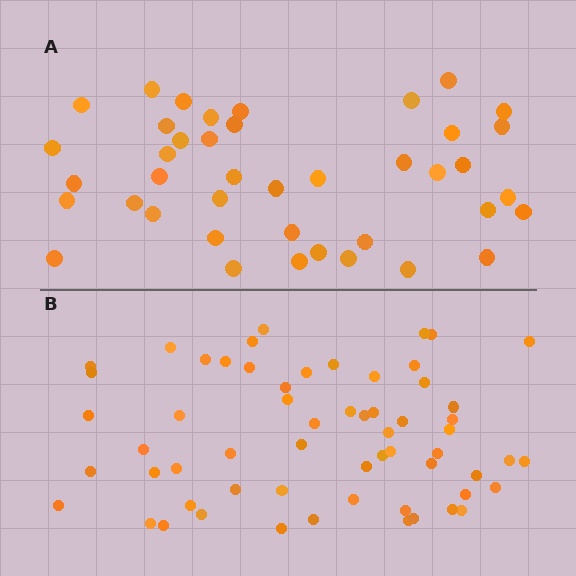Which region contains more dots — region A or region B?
Region B (the bottom region) has more dots.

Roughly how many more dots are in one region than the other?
Region B has approximately 20 more dots than region A.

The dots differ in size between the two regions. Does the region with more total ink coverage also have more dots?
No. Region A has more total ink coverage because its dots are larger, but region B actually contains more individual dots. Total area can be misleading — the number of items is what matters here.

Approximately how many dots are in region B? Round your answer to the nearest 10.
About 60 dots.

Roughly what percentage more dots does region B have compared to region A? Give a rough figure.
About 45% more.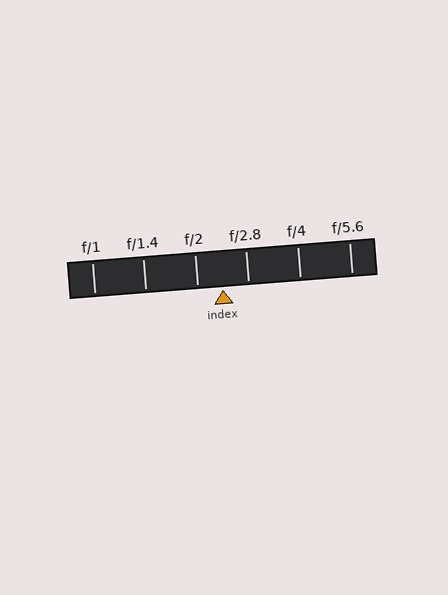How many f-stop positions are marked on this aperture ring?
There are 6 f-stop positions marked.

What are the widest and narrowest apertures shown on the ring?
The widest aperture shown is f/1 and the narrowest is f/5.6.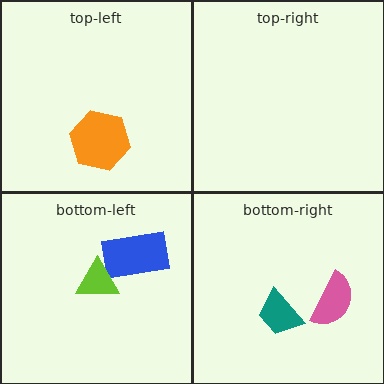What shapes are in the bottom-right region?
The teal trapezoid, the pink semicircle.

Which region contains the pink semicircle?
The bottom-right region.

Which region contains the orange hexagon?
The top-left region.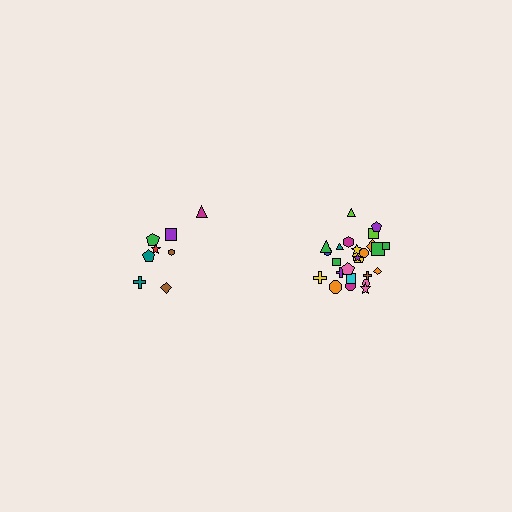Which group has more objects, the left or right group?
The right group.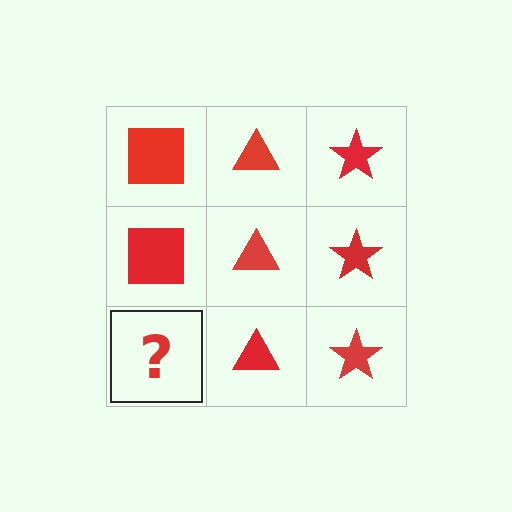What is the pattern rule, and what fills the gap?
The rule is that each column has a consistent shape. The gap should be filled with a red square.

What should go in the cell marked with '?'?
The missing cell should contain a red square.